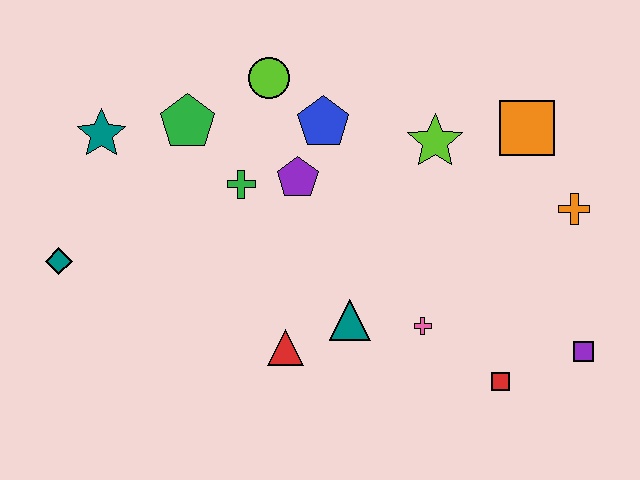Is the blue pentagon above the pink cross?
Yes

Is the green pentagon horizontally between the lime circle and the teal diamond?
Yes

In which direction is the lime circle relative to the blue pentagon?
The lime circle is to the left of the blue pentagon.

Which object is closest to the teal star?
The green pentagon is closest to the teal star.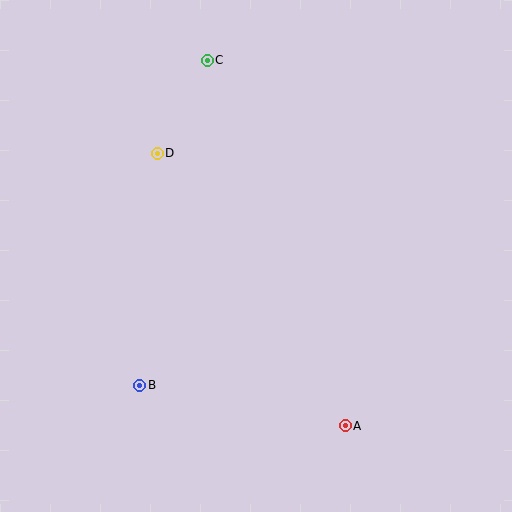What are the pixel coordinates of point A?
Point A is at (345, 426).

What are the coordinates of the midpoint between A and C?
The midpoint between A and C is at (276, 243).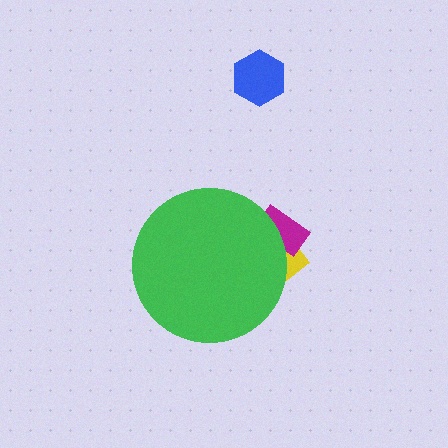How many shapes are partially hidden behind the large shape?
2 shapes are partially hidden.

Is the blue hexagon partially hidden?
No, the blue hexagon is fully visible.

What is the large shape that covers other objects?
A green circle.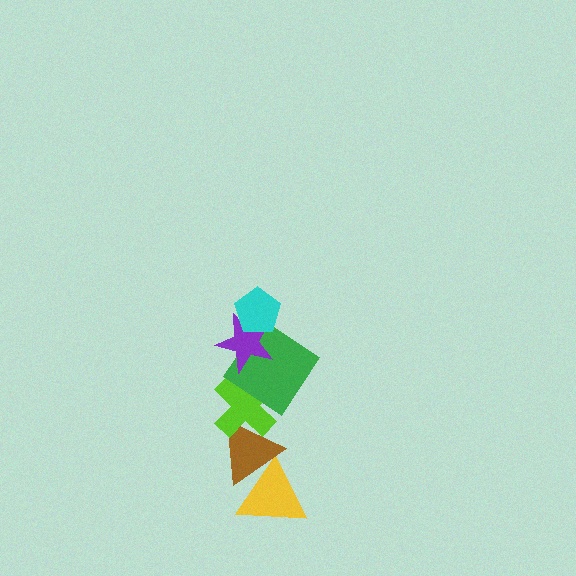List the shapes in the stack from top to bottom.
From top to bottom: the cyan pentagon, the purple star, the green diamond, the lime cross, the brown triangle, the yellow triangle.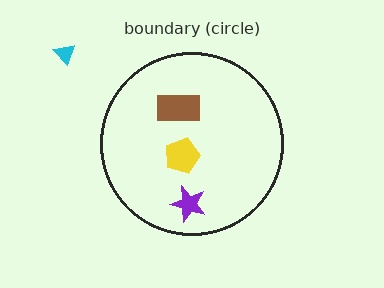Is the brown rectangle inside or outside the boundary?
Inside.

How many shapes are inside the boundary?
3 inside, 1 outside.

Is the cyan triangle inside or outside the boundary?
Outside.